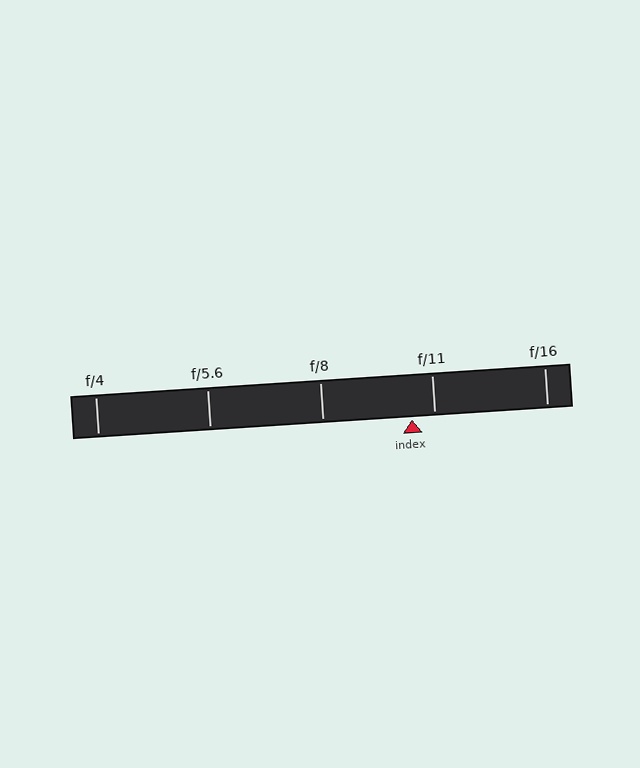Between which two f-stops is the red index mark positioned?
The index mark is between f/8 and f/11.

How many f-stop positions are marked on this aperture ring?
There are 5 f-stop positions marked.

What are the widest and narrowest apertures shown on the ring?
The widest aperture shown is f/4 and the narrowest is f/16.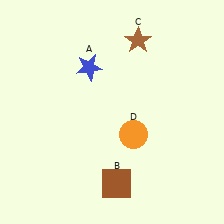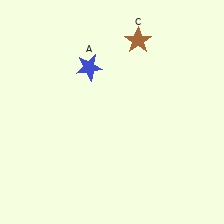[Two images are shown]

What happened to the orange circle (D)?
The orange circle (D) was removed in Image 2. It was in the bottom-right area of Image 1.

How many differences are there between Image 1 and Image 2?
There are 2 differences between the two images.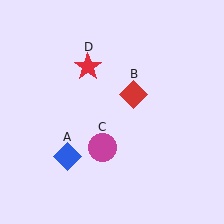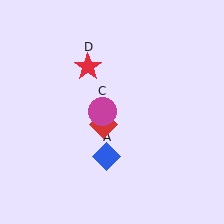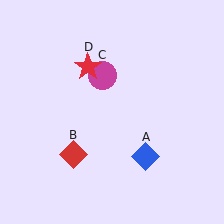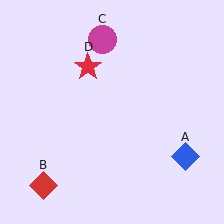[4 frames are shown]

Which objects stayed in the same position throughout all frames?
Red star (object D) remained stationary.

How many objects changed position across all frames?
3 objects changed position: blue diamond (object A), red diamond (object B), magenta circle (object C).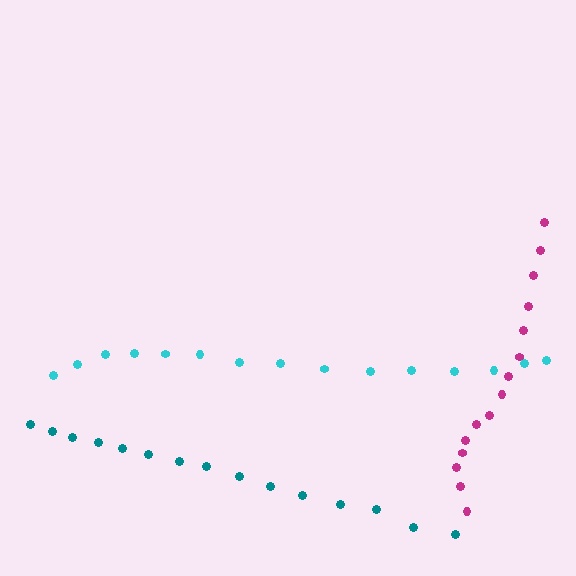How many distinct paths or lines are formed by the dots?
There are 3 distinct paths.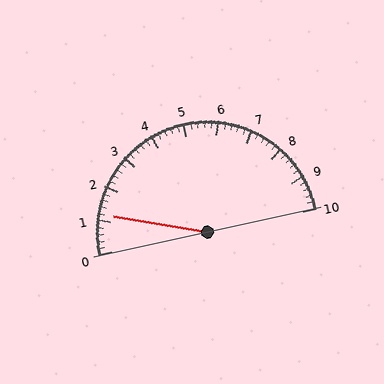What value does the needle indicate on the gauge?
The needle indicates approximately 1.2.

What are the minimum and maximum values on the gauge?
The gauge ranges from 0 to 10.